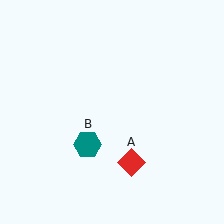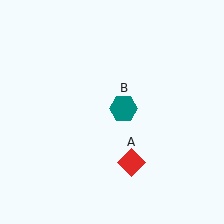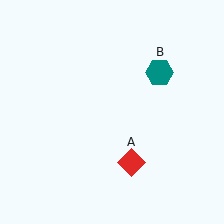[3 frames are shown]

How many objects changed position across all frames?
1 object changed position: teal hexagon (object B).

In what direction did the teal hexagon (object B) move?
The teal hexagon (object B) moved up and to the right.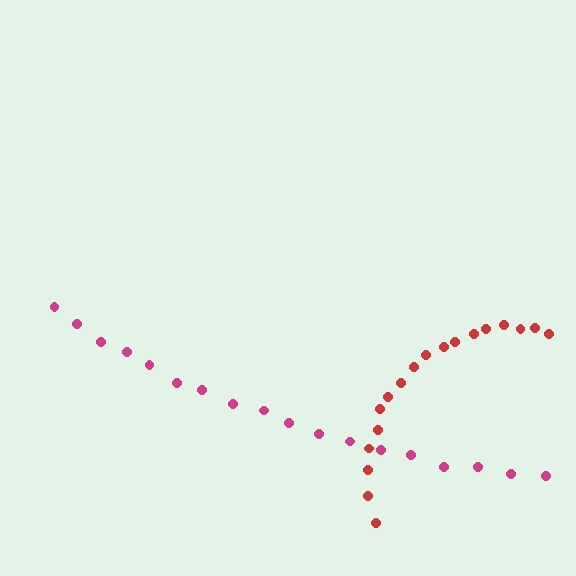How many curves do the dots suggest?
There are 2 distinct paths.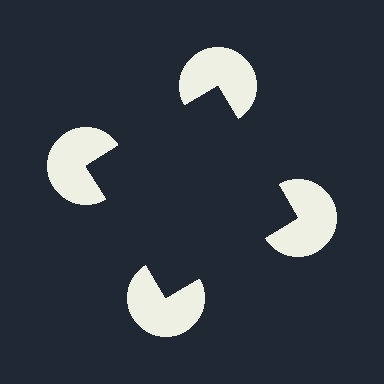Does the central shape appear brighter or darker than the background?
It typically appears slightly darker than the background, even though no actual brightness change is drawn.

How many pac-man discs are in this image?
There are 4 — one at each vertex of the illusory square.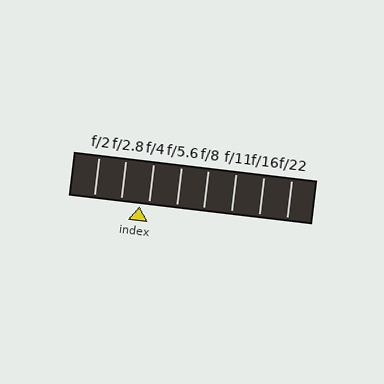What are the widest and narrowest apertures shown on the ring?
The widest aperture shown is f/2 and the narrowest is f/22.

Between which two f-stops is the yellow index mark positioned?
The index mark is between f/2.8 and f/4.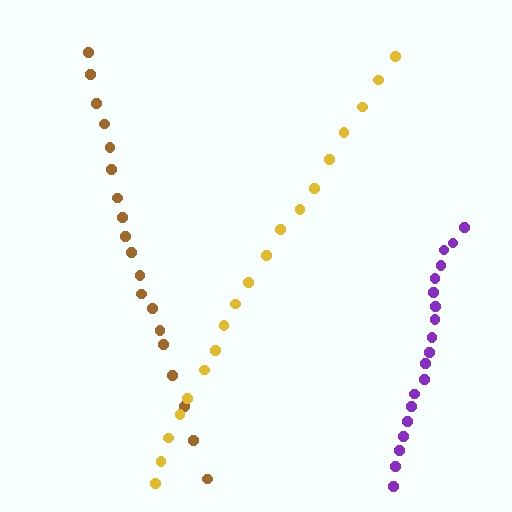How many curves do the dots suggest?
There are 3 distinct paths.